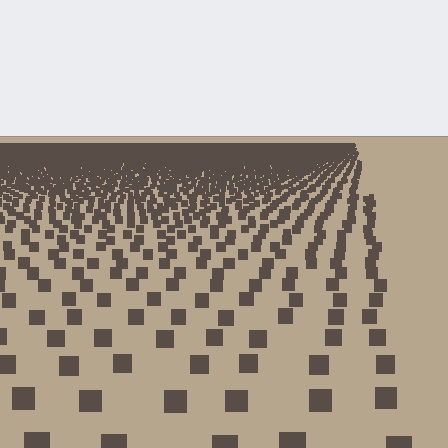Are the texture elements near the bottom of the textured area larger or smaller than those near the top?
Larger. Near the bottom, elements are closer to the viewer and appear at a bigger on-screen size.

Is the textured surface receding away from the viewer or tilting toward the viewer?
The surface is receding away from the viewer. Texture elements get smaller and denser toward the top.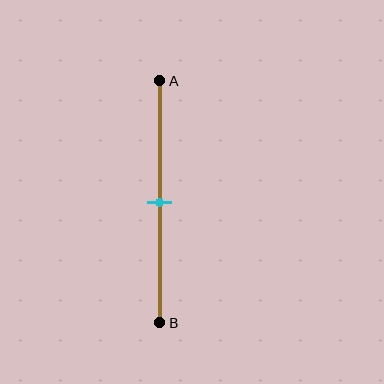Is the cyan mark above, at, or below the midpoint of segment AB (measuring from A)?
The cyan mark is approximately at the midpoint of segment AB.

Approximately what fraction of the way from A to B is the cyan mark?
The cyan mark is approximately 50% of the way from A to B.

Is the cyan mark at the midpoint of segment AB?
Yes, the mark is approximately at the midpoint.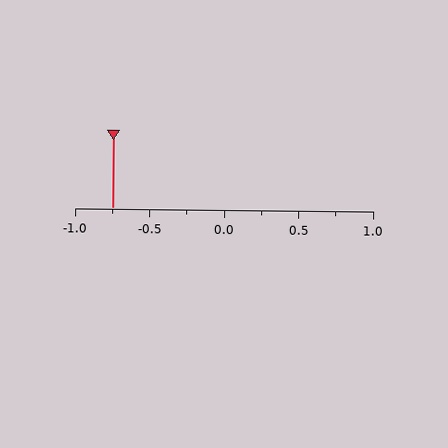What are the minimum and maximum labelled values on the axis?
The axis runs from -1.0 to 1.0.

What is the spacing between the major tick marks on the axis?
The major ticks are spaced 0.5 apart.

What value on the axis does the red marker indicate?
The marker indicates approximately -0.75.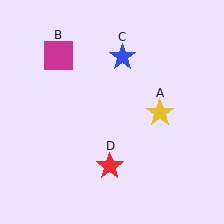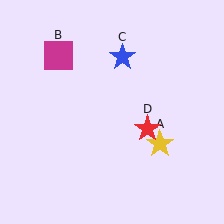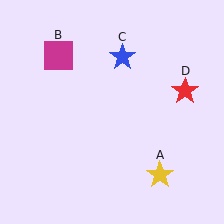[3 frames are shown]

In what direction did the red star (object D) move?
The red star (object D) moved up and to the right.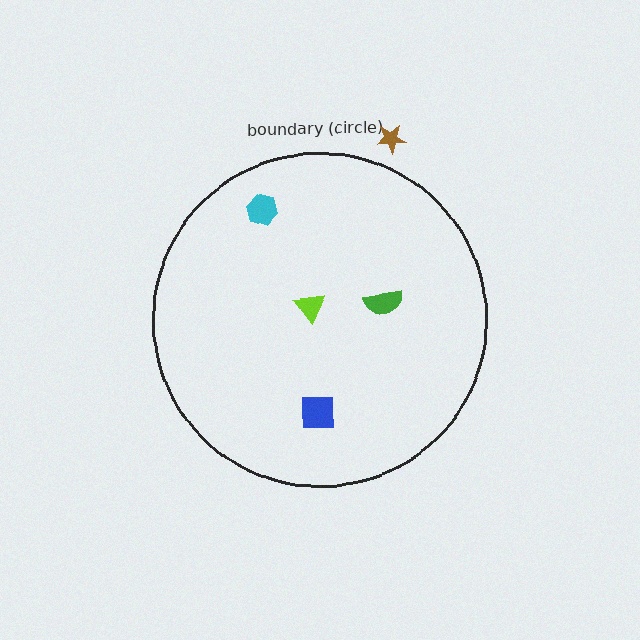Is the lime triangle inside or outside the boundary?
Inside.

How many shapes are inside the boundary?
4 inside, 1 outside.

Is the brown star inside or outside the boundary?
Outside.